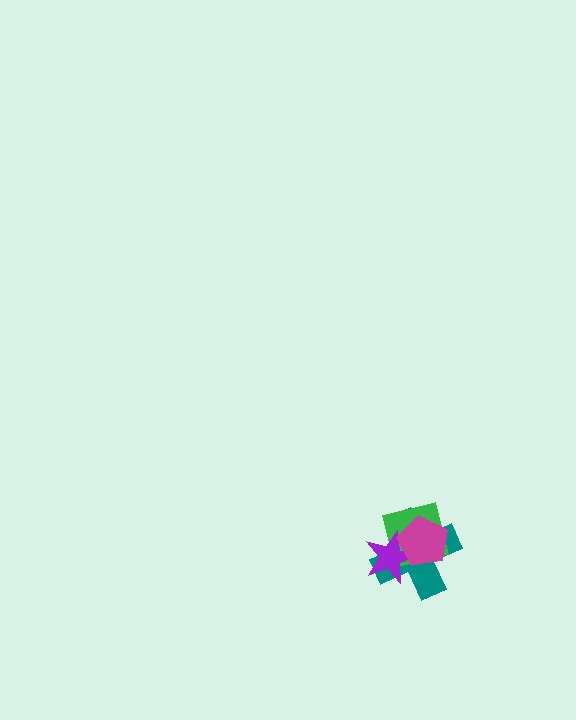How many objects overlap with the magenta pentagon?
3 objects overlap with the magenta pentagon.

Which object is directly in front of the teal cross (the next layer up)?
The green square is directly in front of the teal cross.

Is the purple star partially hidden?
Yes, it is partially covered by another shape.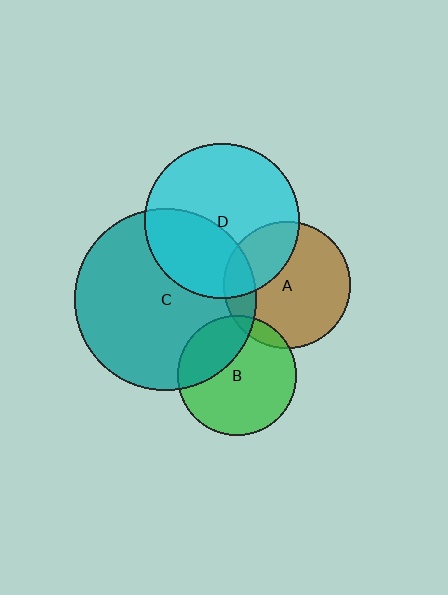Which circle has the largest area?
Circle C (teal).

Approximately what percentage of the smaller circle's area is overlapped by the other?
Approximately 10%.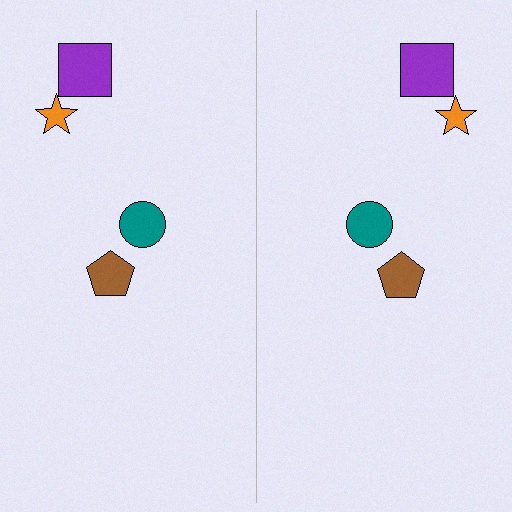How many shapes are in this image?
There are 8 shapes in this image.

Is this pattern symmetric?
Yes, this pattern has bilateral (reflection) symmetry.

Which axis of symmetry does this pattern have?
The pattern has a vertical axis of symmetry running through the center of the image.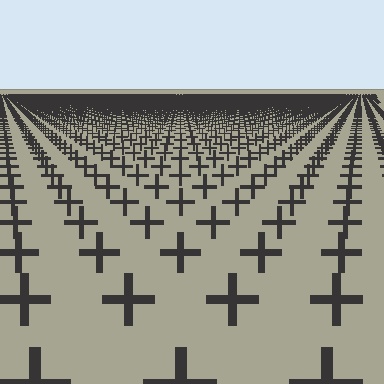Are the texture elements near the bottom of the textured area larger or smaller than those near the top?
Larger. Near the bottom, elements are closer to the viewer and appear at a bigger on-screen size.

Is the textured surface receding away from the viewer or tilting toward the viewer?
The surface is receding away from the viewer. Texture elements get smaller and denser toward the top.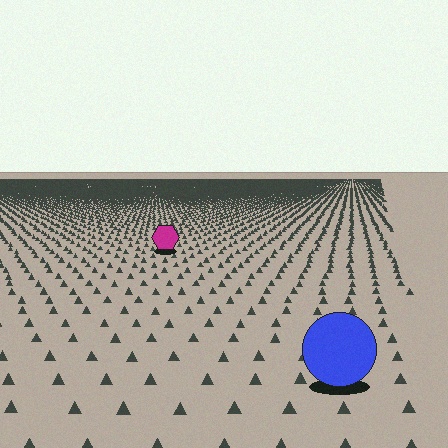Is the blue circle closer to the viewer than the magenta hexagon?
Yes. The blue circle is closer — you can tell from the texture gradient: the ground texture is coarser near it.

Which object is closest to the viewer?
The blue circle is closest. The texture marks near it are larger and more spread out.